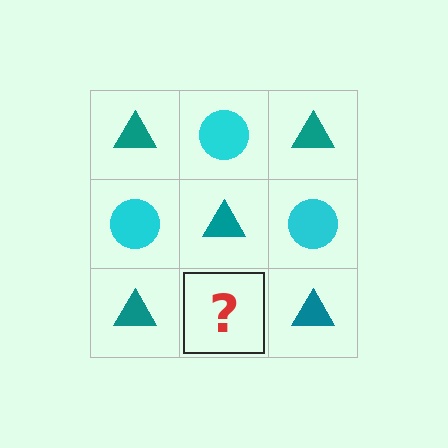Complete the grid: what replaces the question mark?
The question mark should be replaced with a cyan circle.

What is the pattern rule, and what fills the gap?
The rule is that it alternates teal triangle and cyan circle in a checkerboard pattern. The gap should be filled with a cyan circle.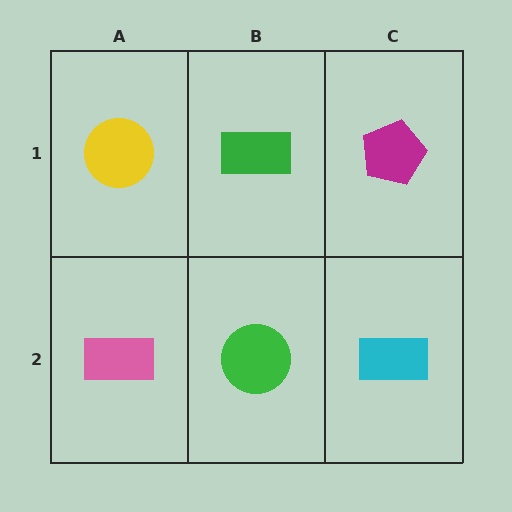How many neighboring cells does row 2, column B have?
3.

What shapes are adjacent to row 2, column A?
A yellow circle (row 1, column A), a green circle (row 2, column B).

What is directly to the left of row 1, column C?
A green rectangle.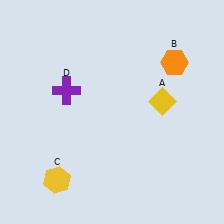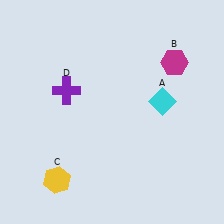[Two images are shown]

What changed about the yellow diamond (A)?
In Image 1, A is yellow. In Image 2, it changed to cyan.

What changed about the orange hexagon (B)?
In Image 1, B is orange. In Image 2, it changed to magenta.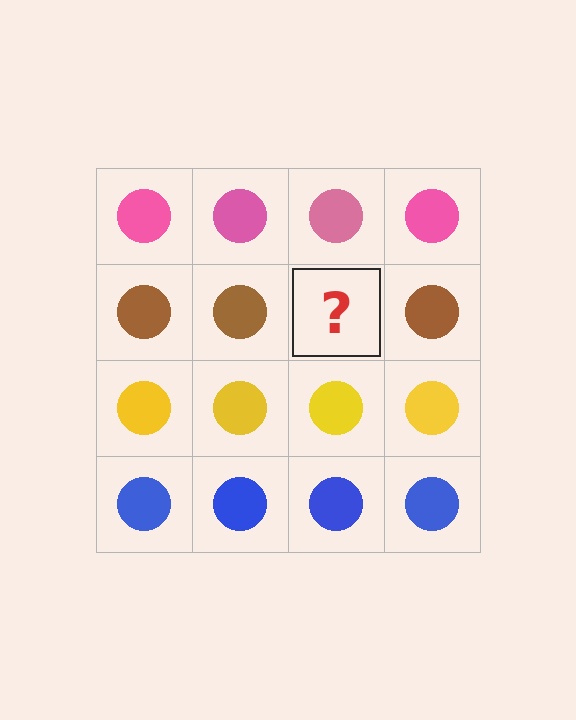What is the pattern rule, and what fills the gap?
The rule is that each row has a consistent color. The gap should be filled with a brown circle.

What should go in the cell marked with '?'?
The missing cell should contain a brown circle.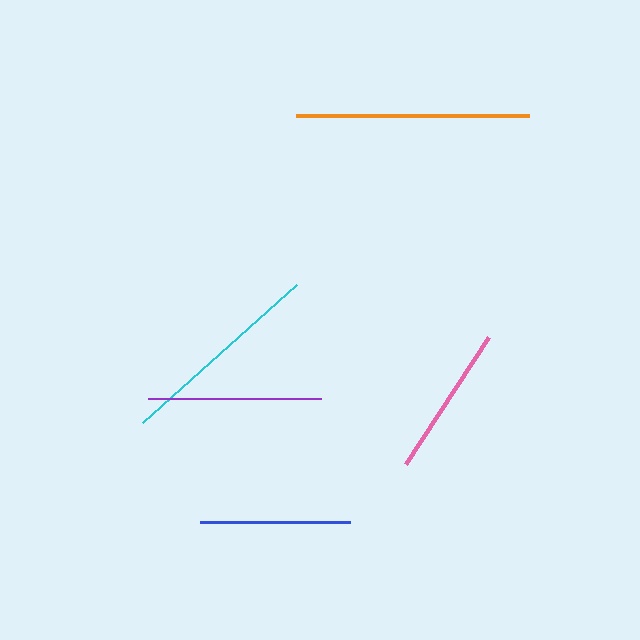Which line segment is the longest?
The orange line is the longest at approximately 233 pixels.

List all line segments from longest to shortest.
From longest to shortest: orange, cyan, purple, pink, blue.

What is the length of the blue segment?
The blue segment is approximately 150 pixels long.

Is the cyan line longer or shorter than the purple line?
The cyan line is longer than the purple line.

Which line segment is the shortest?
The blue line is the shortest at approximately 150 pixels.